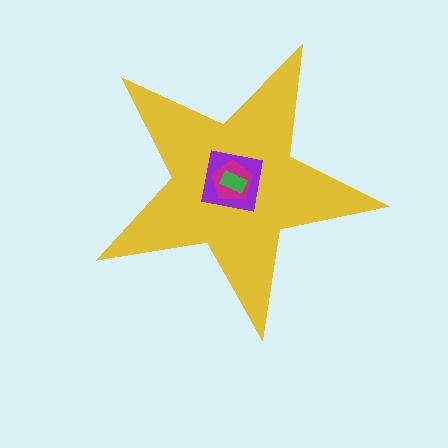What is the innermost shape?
The green rectangle.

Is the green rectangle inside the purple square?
Yes.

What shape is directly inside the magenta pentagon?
The green rectangle.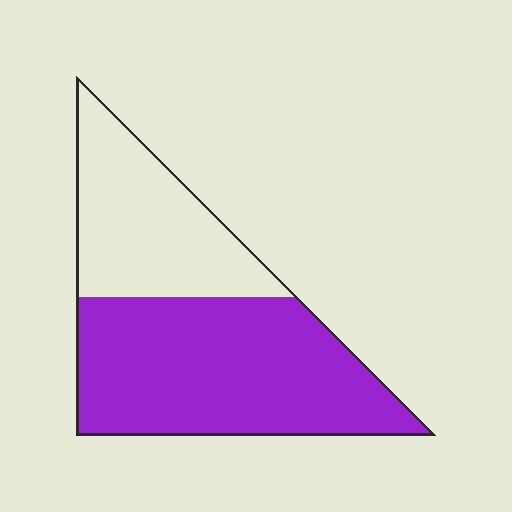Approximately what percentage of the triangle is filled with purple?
Approximately 60%.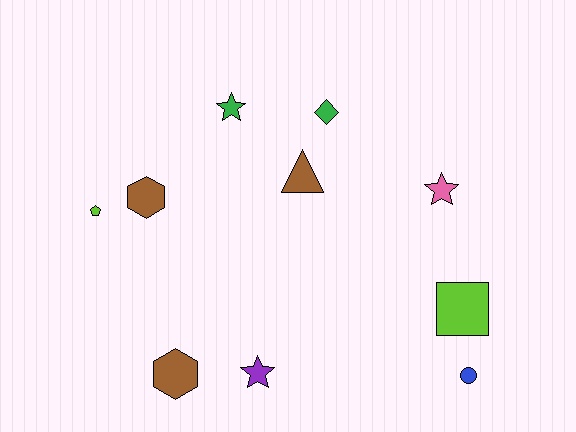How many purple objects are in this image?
There is 1 purple object.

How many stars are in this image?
There are 3 stars.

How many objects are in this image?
There are 10 objects.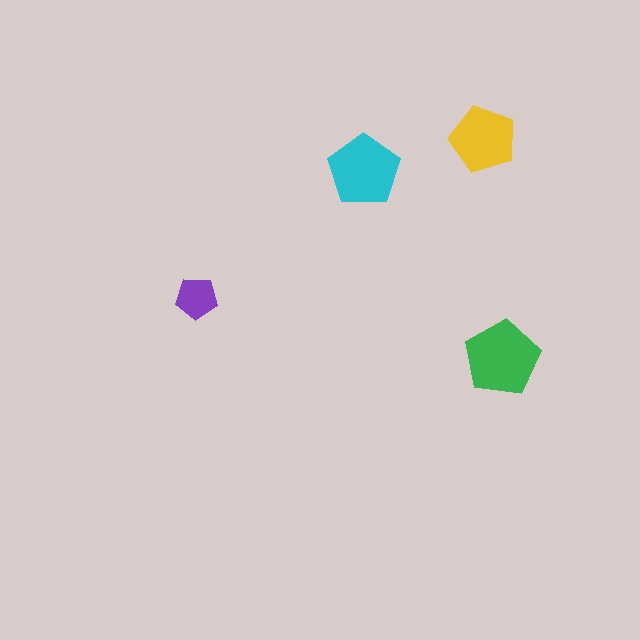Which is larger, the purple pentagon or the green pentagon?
The green one.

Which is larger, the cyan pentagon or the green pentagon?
The green one.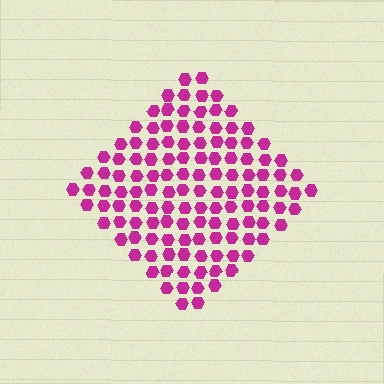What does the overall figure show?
The overall figure shows a diamond.